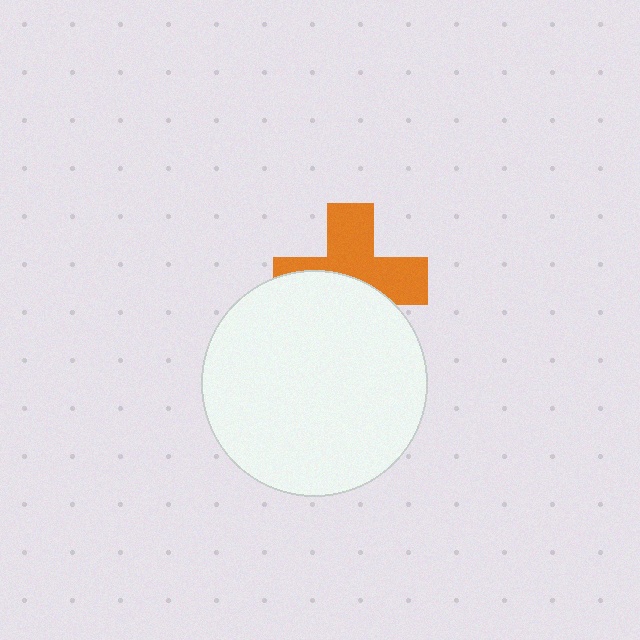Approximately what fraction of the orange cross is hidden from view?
Roughly 47% of the orange cross is hidden behind the white circle.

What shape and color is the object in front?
The object in front is a white circle.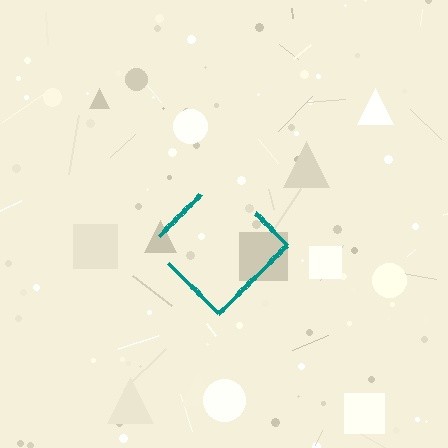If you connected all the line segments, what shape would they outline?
They would outline a diamond.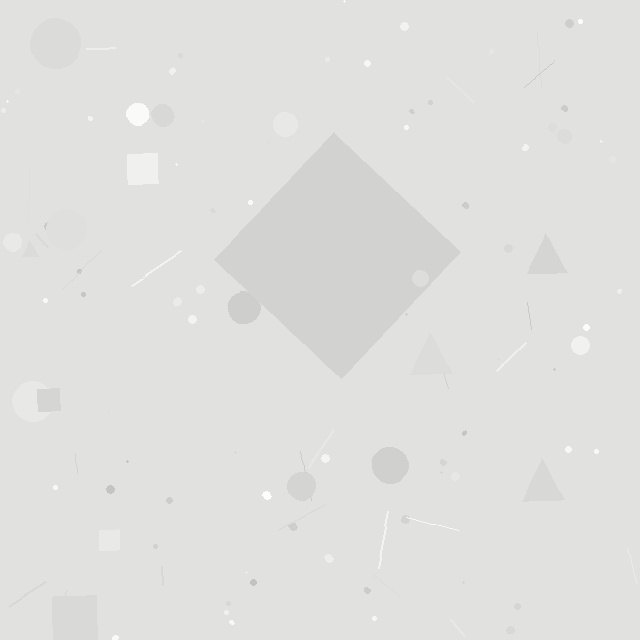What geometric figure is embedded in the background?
A diamond is embedded in the background.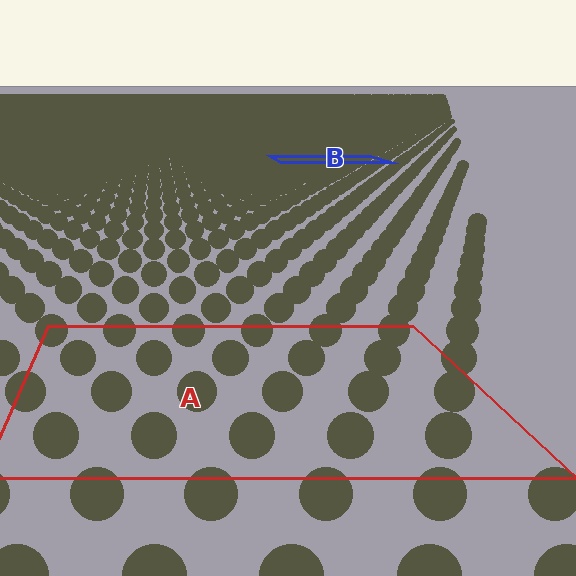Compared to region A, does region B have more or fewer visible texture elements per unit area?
Region B has more texture elements per unit area — they are packed more densely because it is farther away.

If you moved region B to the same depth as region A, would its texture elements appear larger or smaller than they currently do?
They would appear larger. At a closer depth, the same texture elements are projected at a bigger on-screen size.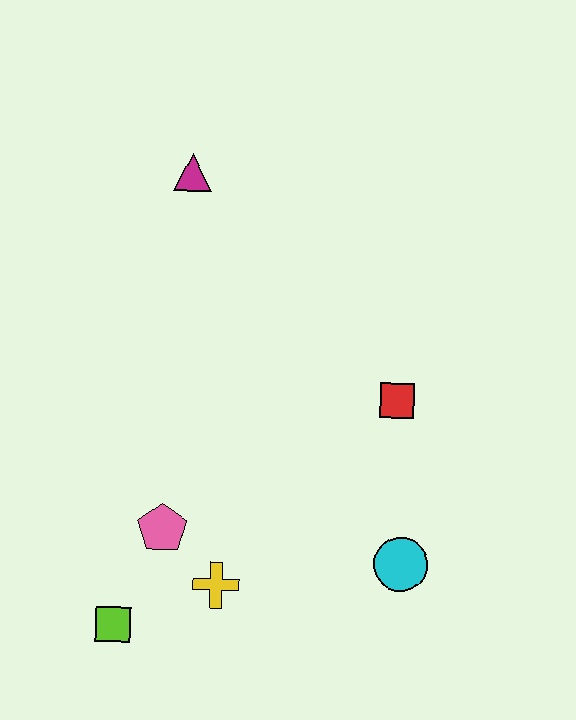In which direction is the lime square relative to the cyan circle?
The lime square is to the left of the cyan circle.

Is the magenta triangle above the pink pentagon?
Yes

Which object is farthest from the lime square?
The magenta triangle is farthest from the lime square.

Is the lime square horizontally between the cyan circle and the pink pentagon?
No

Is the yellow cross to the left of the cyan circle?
Yes